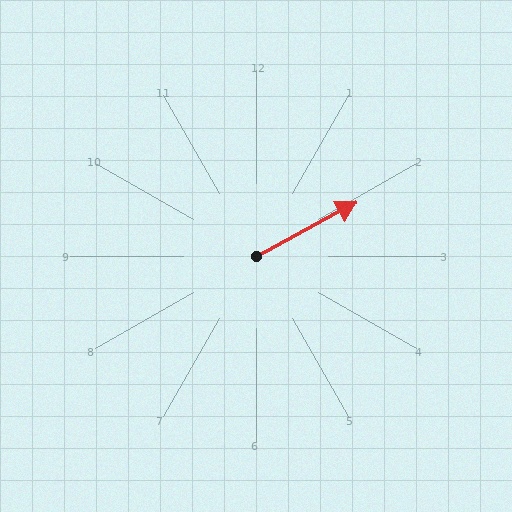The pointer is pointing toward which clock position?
Roughly 2 o'clock.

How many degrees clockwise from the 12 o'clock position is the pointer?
Approximately 62 degrees.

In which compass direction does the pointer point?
Northeast.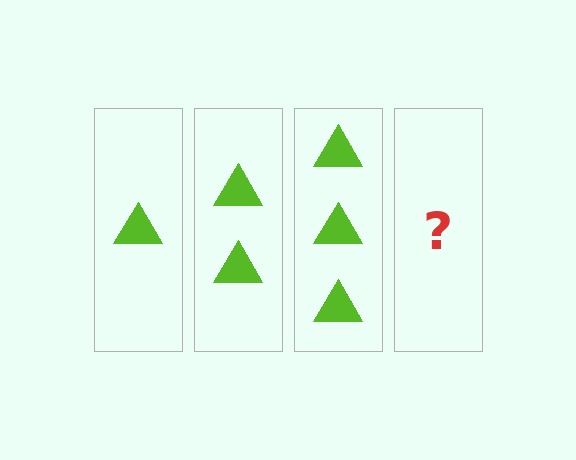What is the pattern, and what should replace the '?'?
The pattern is that each step adds one more triangle. The '?' should be 4 triangles.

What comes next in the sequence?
The next element should be 4 triangles.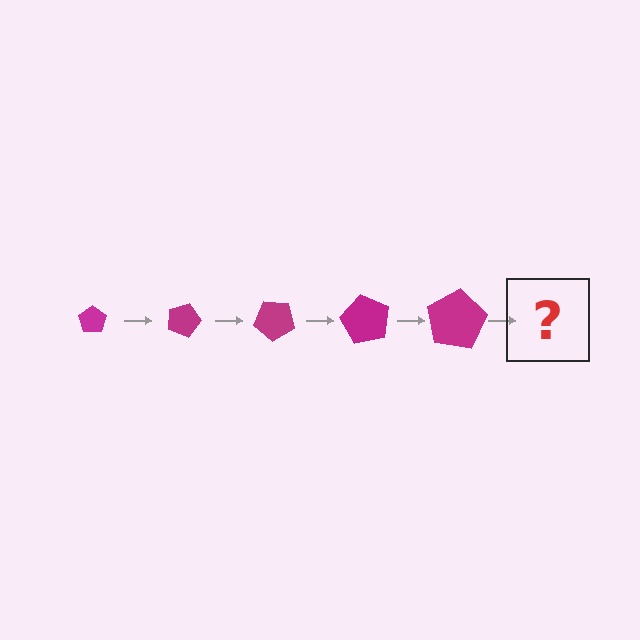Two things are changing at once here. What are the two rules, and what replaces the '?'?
The two rules are that the pentagon grows larger each step and it rotates 20 degrees each step. The '?' should be a pentagon, larger than the previous one and rotated 100 degrees from the start.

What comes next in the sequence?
The next element should be a pentagon, larger than the previous one and rotated 100 degrees from the start.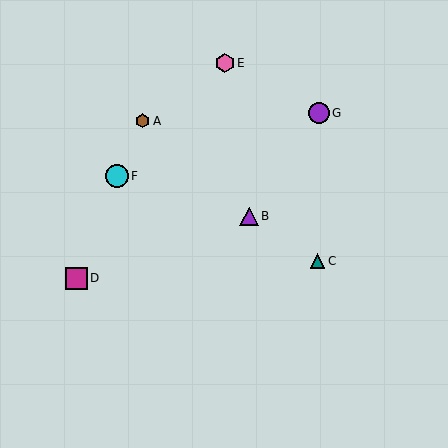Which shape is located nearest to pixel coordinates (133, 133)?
The brown hexagon (labeled A) at (143, 121) is nearest to that location.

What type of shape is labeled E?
Shape E is a pink hexagon.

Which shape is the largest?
The cyan circle (labeled F) is the largest.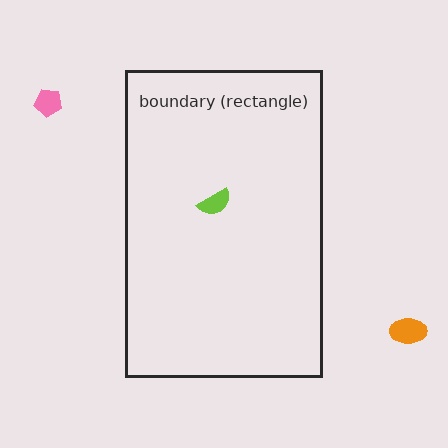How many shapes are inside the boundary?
1 inside, 2 outside.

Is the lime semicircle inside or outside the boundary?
Inside.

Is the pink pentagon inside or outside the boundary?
Outside.